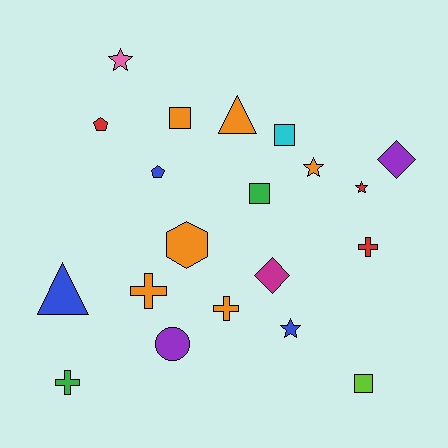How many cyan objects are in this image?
There is 1 cyan object.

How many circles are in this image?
There is 1 circle.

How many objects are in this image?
There are 20 objects.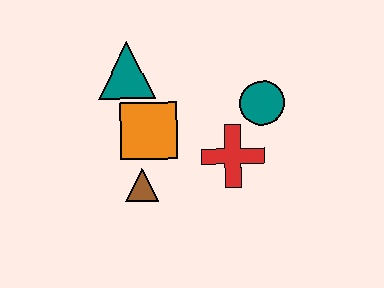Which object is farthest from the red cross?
The teal triangle is farthest from the red cross.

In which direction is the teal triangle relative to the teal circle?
The teal triangle is to the left of the teal circle.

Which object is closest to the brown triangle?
The orange square is closest to the brown triangle.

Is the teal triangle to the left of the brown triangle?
Yes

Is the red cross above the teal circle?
No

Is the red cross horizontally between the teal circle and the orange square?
Yes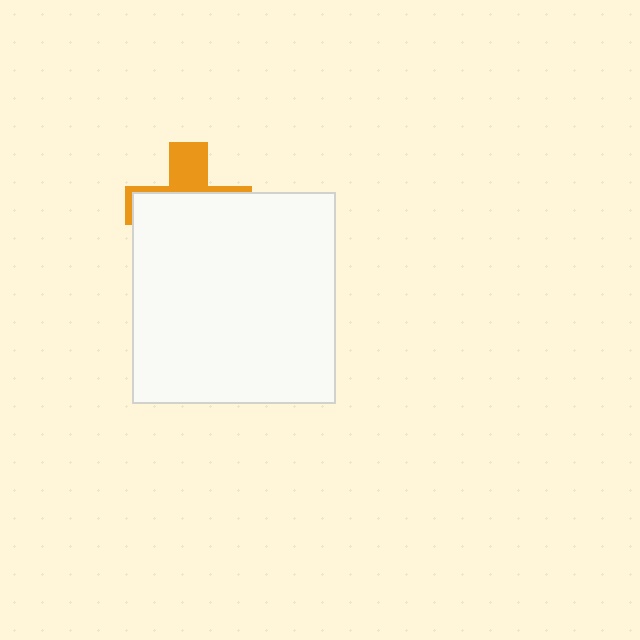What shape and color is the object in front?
The object in front is a white rectangle.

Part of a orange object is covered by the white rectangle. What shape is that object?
It is a cross.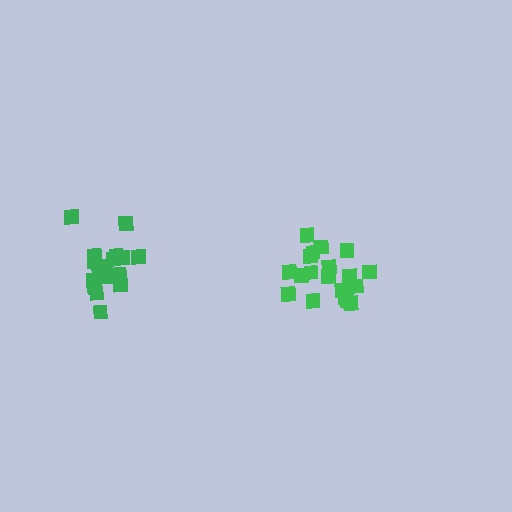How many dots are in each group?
Group 1: 19 dots, Group 2: 19 dots (38 total).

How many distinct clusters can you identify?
There are 2 distinct clusters.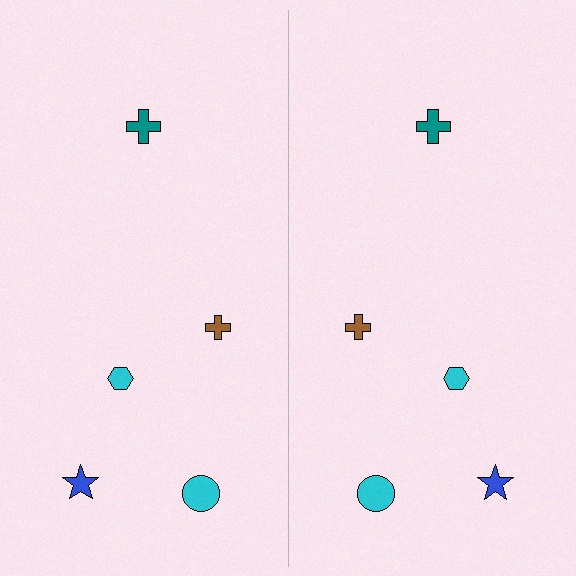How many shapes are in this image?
There are 10 shapes in this image.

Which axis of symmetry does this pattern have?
The pattern has a vertical axis of symmetry running through the center of the image.